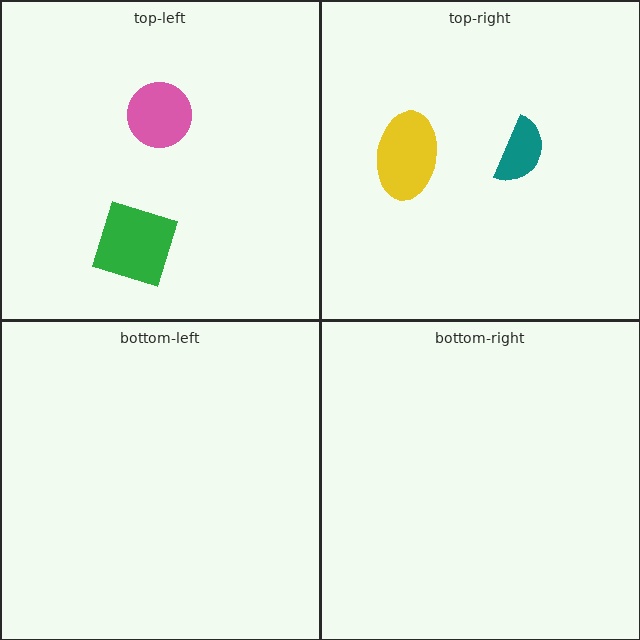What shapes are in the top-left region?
The pink circle, the green diamond.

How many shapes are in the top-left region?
2.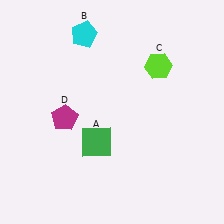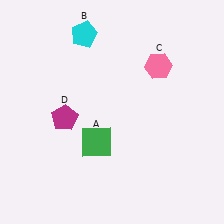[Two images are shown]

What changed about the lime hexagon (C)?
In Image 1, C is lime. In Image 2, it changed to pink.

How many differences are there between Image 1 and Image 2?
There is 1 difference between the two images.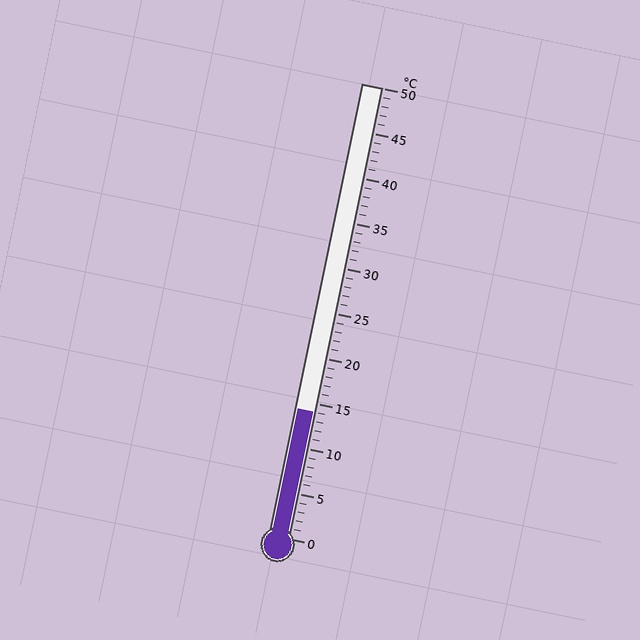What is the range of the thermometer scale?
The thermometer scale ranges from 0°C to 50°C.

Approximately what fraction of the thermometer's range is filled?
The thermometer is filled to approximately 30% of its range.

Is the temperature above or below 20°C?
The temperature is below 20°C.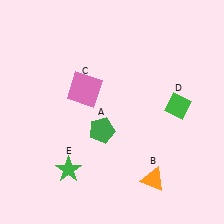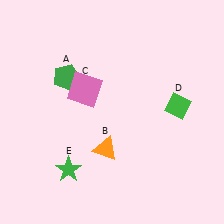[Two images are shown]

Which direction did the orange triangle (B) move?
The orange triangle (B) moved left.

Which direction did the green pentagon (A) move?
The green pentagon (A) moved up.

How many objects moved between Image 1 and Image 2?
2 objects moved between the two images.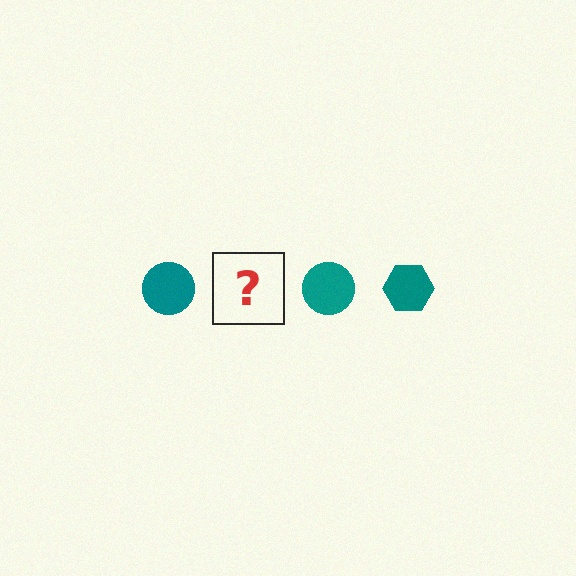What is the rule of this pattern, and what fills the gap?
The rule is that the pattern cycles through circle, hexagon shapes in teal. The gap should be filled with a teal hexagon.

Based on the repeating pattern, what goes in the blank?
The blank should be a teal hexagon.